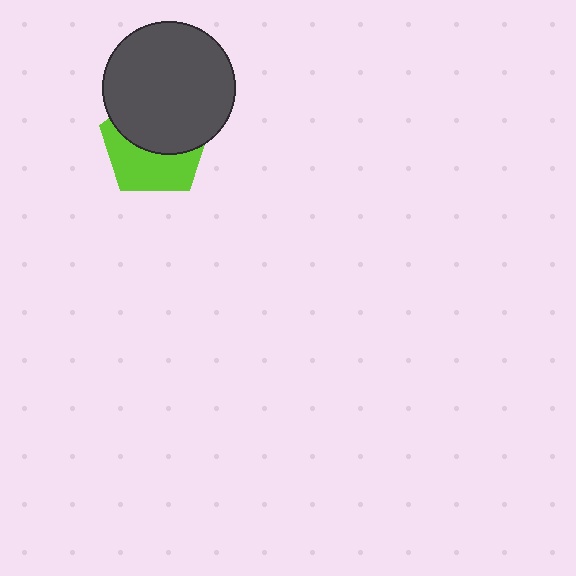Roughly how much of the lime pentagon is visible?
About half of it is visible (roughly 47%).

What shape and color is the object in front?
The object in front is a dark gray circle.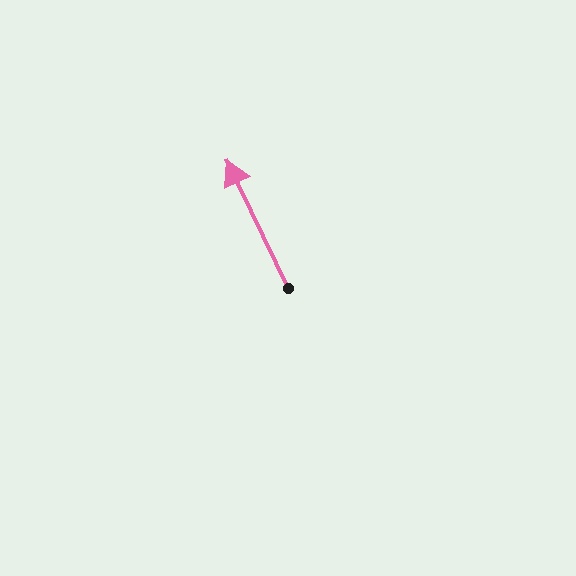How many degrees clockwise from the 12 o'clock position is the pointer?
Approximately 335 degrees.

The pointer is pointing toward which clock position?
Roughly 11 o'clock.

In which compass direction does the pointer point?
Northwest.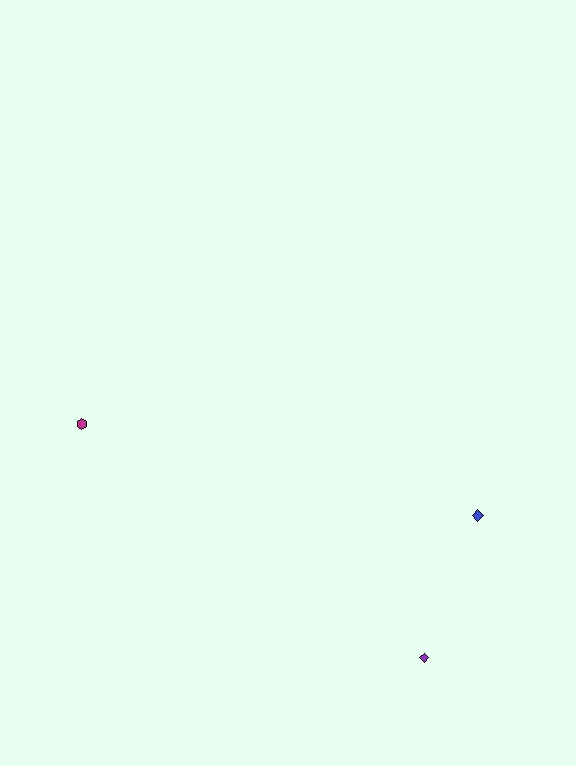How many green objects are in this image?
There are no green objects.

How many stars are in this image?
There are no stars.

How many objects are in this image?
There are 3 objects.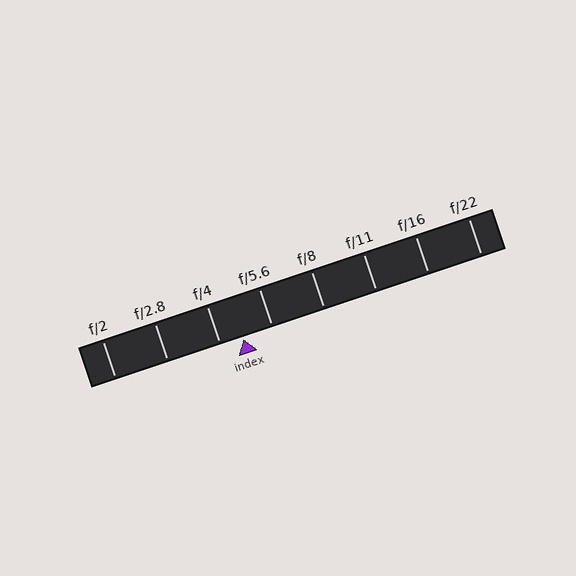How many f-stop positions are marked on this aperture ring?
There are 8 f-stop positions marked.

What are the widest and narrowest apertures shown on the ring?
The widest aperture shown is f/2 and the narrowest is f/22.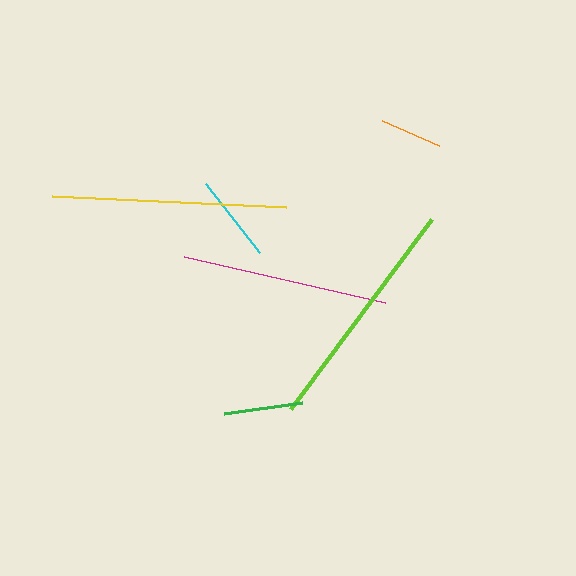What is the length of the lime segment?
The lime segment is approximately 237 pixels long.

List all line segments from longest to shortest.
From longest to shortest: lime, yellow, magenta, cyan, green, orange.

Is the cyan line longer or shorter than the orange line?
The cyan line is longer than the orange line.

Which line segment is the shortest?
The orange line is the shortest at approximately 63 pixels.